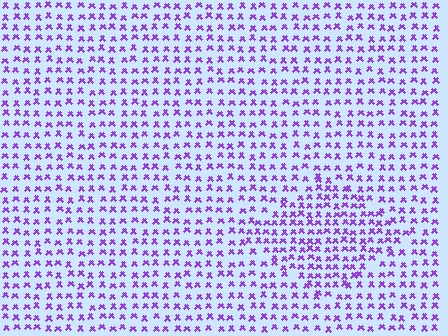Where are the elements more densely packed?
The elements are more densely packed inside the diamond boundary.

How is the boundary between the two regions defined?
The boundary is defined by a change in element density (approximately 1.5x ratio). All elements are the same color, size, and shape.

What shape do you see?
I see a diamond.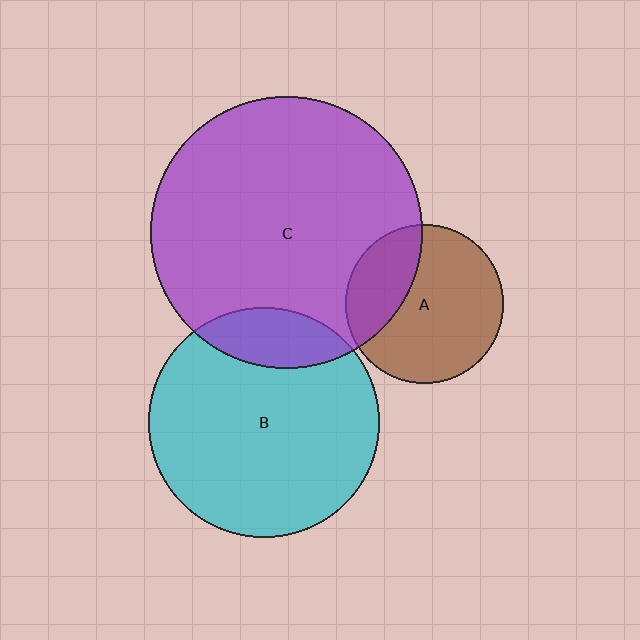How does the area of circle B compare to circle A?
Approximately 2.1 times.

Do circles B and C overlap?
Yes.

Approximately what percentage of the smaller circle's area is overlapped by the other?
Approximately 15%.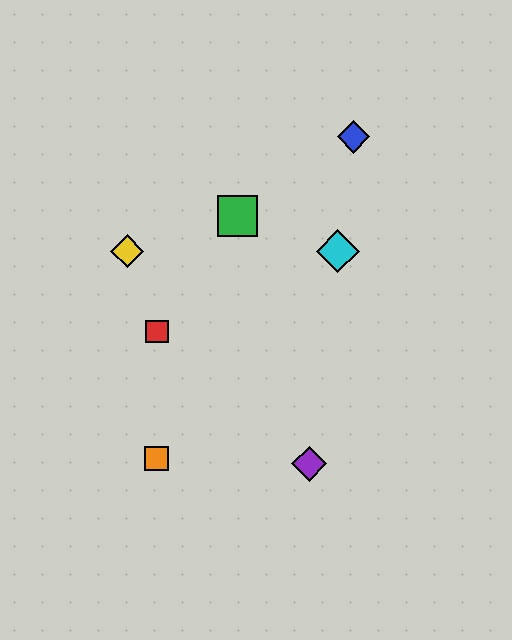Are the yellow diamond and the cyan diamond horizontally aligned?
Yes, both are at y≈251.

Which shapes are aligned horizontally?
The yellow diamond, the cyan diamond are aligned horizontally.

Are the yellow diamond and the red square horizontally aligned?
No, the yellow diamond is at y≈251 and the red square is at y≈332.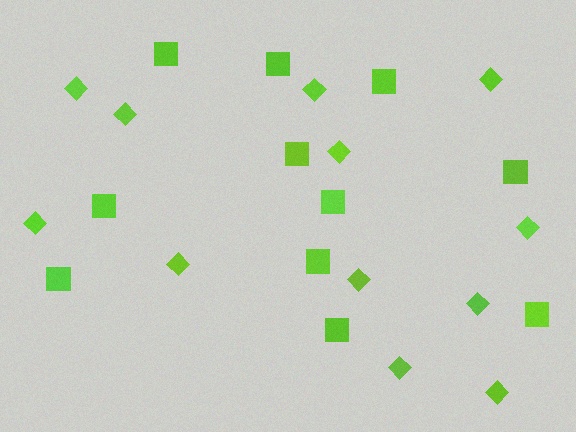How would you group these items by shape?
There are 2 groups: one group of diamonds (12) and one group of squares (11).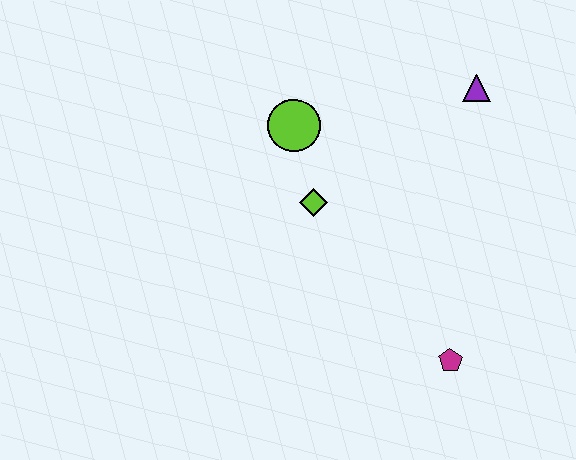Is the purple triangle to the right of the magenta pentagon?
Yes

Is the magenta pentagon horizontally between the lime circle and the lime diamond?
No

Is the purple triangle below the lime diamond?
No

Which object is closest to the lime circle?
The lime diamond is closest to the lime circle.